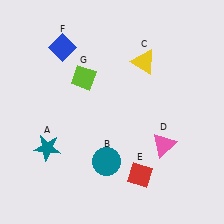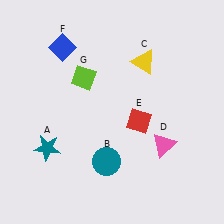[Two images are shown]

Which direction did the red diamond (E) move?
The red diamond (E) moved up.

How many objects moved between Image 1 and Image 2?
1 object moved between the two images.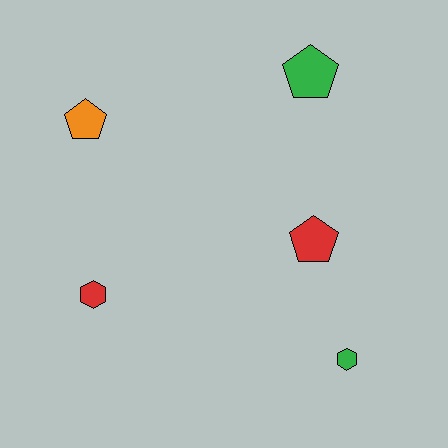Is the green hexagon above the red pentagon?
No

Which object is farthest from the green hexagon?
The orange pentagon is farthest from the green hexagon.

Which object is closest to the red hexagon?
The orange pentagon is closest to the red hexagon.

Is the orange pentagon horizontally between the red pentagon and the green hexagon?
No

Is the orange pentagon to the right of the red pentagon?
No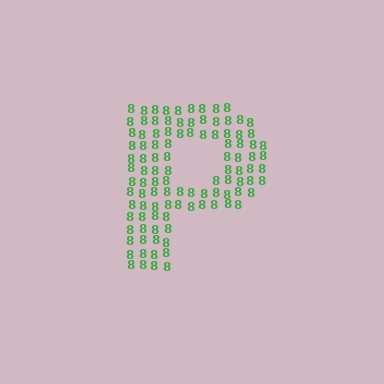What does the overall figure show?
The overall figure shows the letter P.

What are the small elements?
The small elements are digit 8's.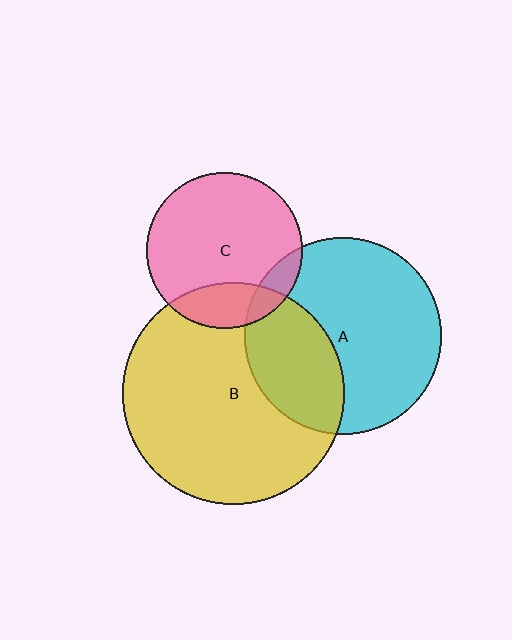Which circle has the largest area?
Circle B (yellow).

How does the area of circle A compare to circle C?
Approximately 1.6 times.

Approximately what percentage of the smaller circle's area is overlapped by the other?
Approximately 10%.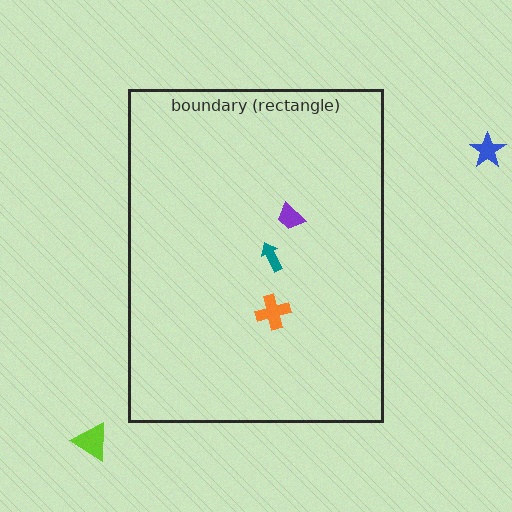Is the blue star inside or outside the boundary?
Outside.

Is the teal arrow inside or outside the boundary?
Inside.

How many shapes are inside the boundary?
3 inside, 2 outside.